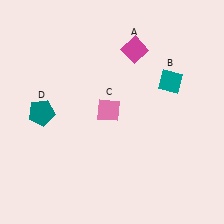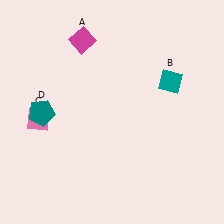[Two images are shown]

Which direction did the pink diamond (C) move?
The pink diamond (C) moved left.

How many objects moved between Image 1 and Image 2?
2 objects moved between the two images.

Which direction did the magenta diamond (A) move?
The magenta diamond (A) moved left.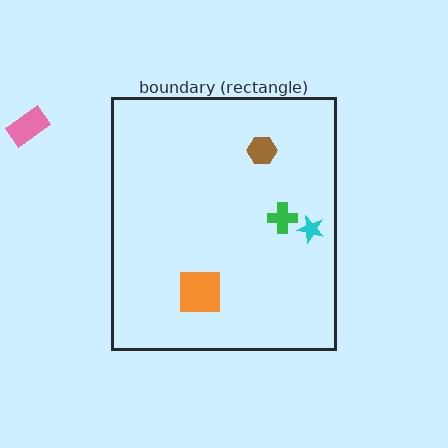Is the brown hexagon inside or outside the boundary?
Inside.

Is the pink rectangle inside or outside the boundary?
Outside.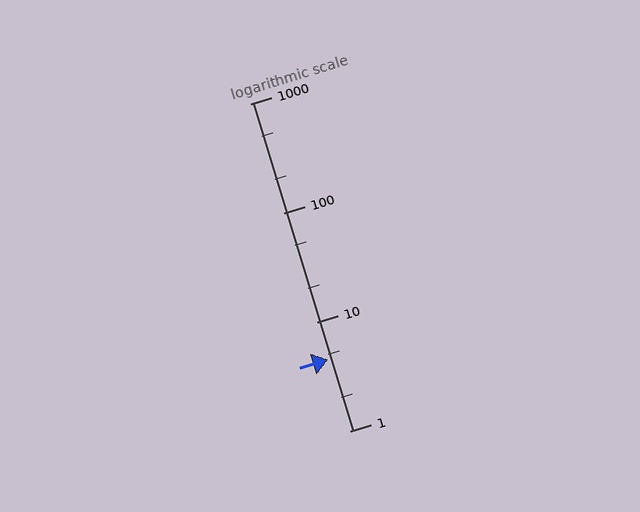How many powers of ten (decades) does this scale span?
The scale spans 3 decades, from 1 to 1000.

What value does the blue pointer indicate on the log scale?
The pointer indicates approximately 4.5.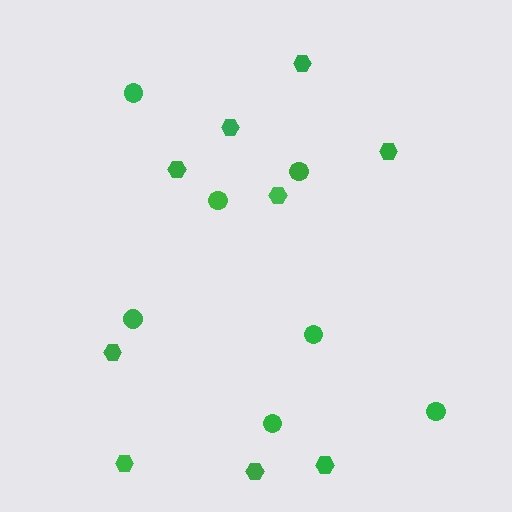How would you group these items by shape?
There are 2 groups: one group of circles (7) and one group of hexagons (9).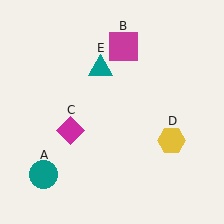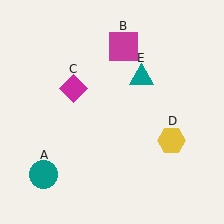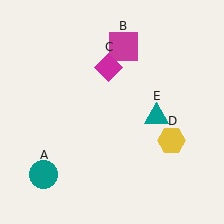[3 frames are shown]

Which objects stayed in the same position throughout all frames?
Teal circle (object A) and magenta square (object B) and yellow hexagon (object D) remained stationary.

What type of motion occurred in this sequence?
The magenta diamond (object C), teal triangle (object E) rotated clockwise around the center of the scene.